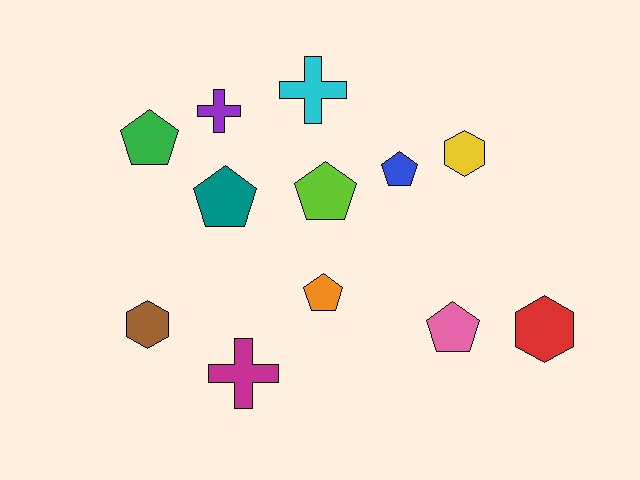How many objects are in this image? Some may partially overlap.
There are 12 objects.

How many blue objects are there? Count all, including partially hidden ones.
There is 1 blue object.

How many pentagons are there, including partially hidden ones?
There are 6 pentagons.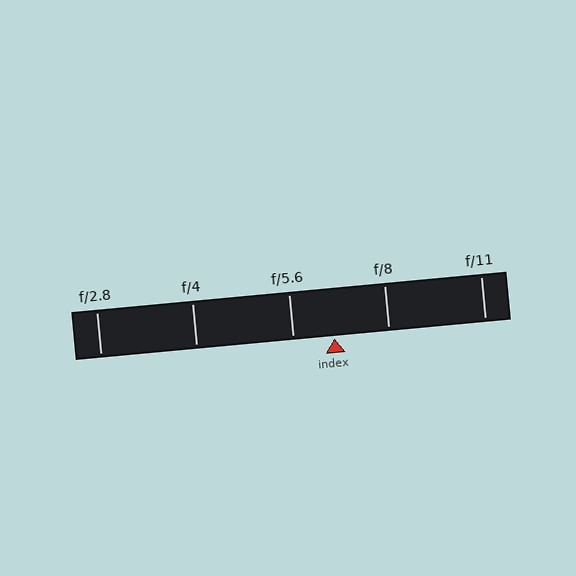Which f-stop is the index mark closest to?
The index mark is closest to f/5.6.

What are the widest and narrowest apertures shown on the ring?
The widest aperture shown is f/2.8 and the narrowest is f/11.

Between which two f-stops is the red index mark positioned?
The index mark is between f/5.6 and f/8.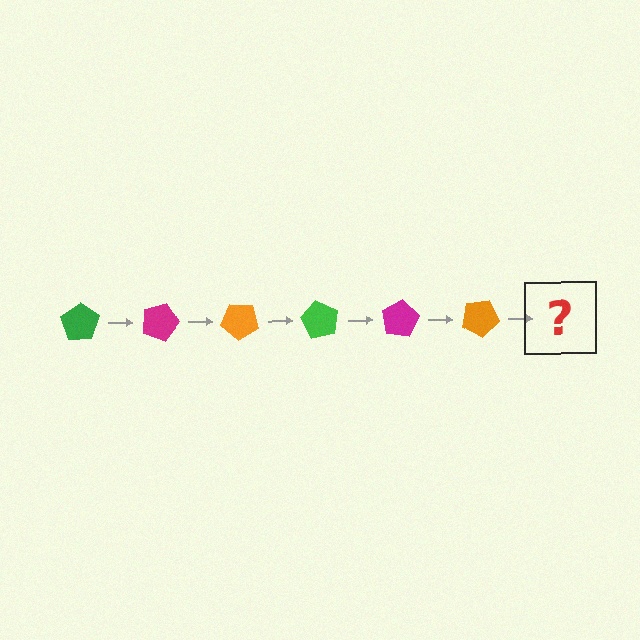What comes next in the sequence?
The next element should be a green pentagon, rotated 120 degrees from the start.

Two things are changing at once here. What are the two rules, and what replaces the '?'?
The two rules are that it rotates 20 degrees each step and the color cycles through green, magenta, and orange. The '?' should be a green pentagon, rotated 120 degrees from the start.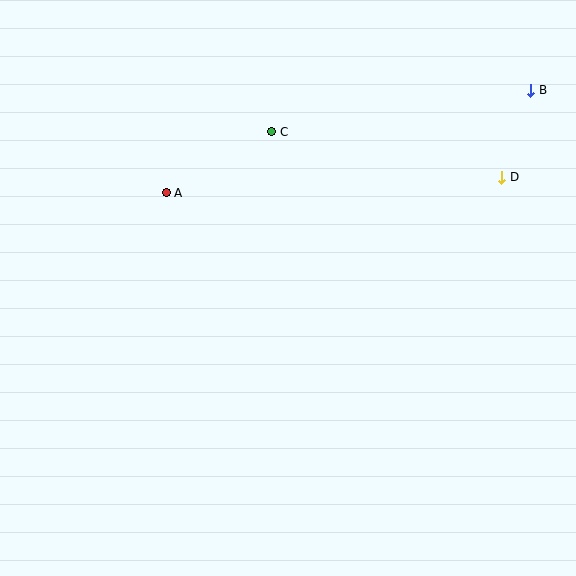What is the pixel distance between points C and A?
The distance between C and A is 122 pixels.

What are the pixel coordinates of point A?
Point A is at (166, 193).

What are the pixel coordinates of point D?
Point D is at (502, 177).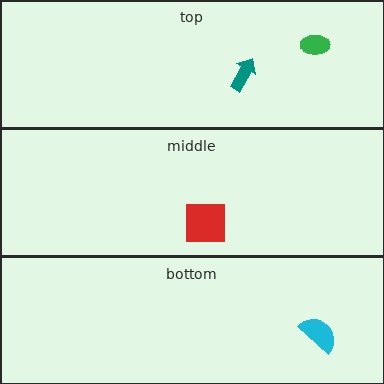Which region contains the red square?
The middle region.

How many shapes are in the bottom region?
1.